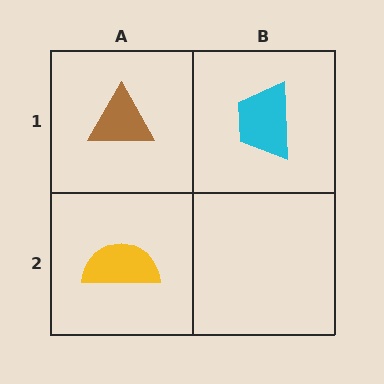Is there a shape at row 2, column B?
No, that cell is empty.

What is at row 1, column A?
A brown triangle.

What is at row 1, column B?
A cyan trapezoid.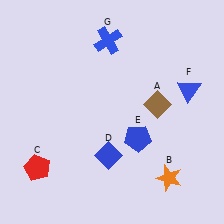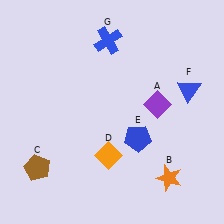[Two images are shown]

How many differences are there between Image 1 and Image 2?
There are 3 differences between the two images.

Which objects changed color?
A changed from brown to purple. C changed from red to brown. D changed from blue to orange.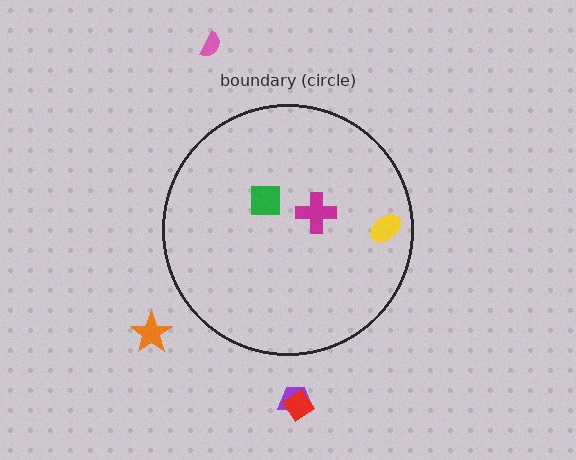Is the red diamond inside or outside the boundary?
Outside.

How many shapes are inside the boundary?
3 inside, 4 outside.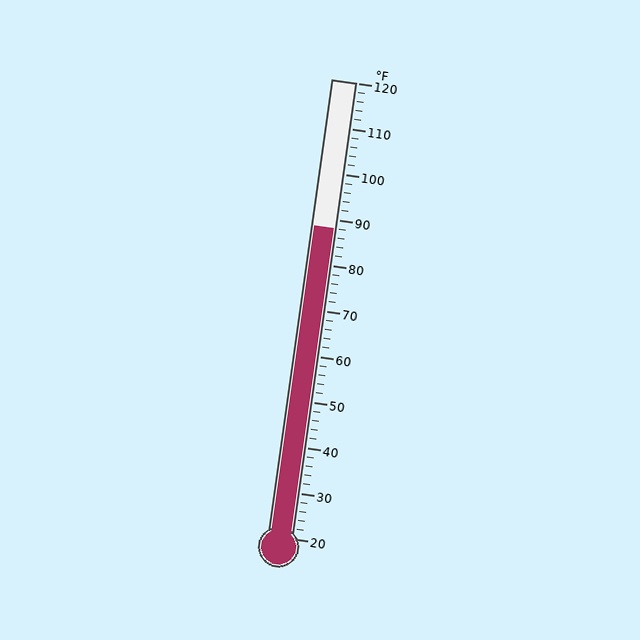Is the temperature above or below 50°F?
The temperature is above 50°F.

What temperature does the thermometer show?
The thermometer shows approximately 88°F.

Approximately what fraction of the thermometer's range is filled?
The thermometer is filled to approximately 70% of its range.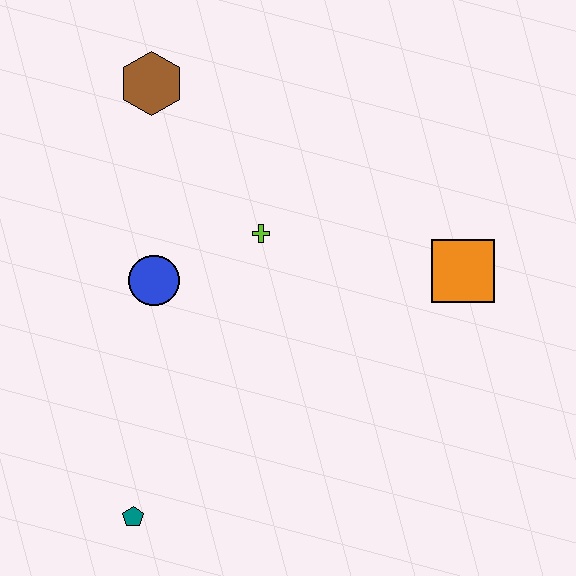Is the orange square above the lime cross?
No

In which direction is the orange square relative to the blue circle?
The orange square is to the right of the blue circle.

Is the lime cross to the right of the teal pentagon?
Yes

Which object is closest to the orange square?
The lime cross is closest to the orange square.